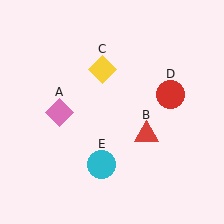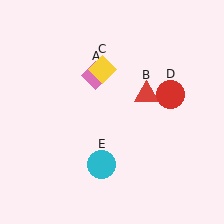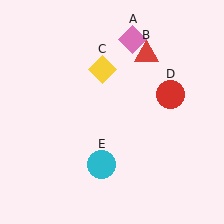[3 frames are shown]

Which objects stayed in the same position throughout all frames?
Yellow diamond (object C) and red circle (object D) and cyan circle (object E) remained stationary.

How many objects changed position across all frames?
2 objects changed position: pink diamond (object A), red triangle (object B).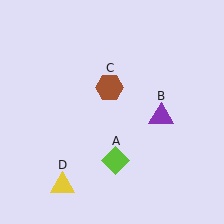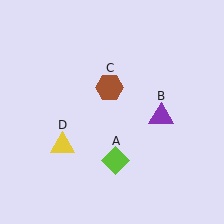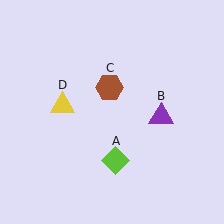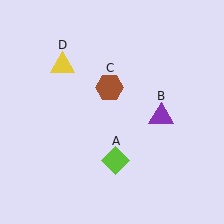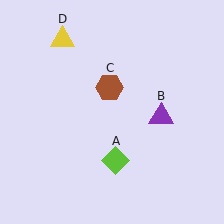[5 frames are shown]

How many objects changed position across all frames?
1 object changed position: yellow triangle (object D).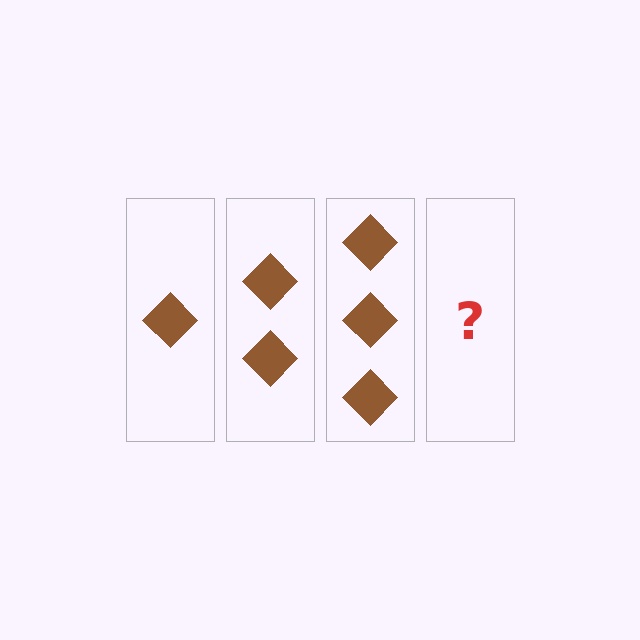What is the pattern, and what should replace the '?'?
The pattern is that each step adds one more diamond. The '?' should be 4 diamonds.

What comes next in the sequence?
The next element should be 4 diamonds.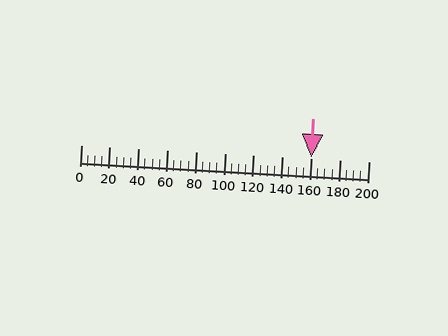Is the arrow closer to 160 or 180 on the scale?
The arrow is closer to 160.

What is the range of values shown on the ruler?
The ruler shows values from 0 to 200.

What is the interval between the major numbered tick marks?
The major tick marks are spaced 20 units apart.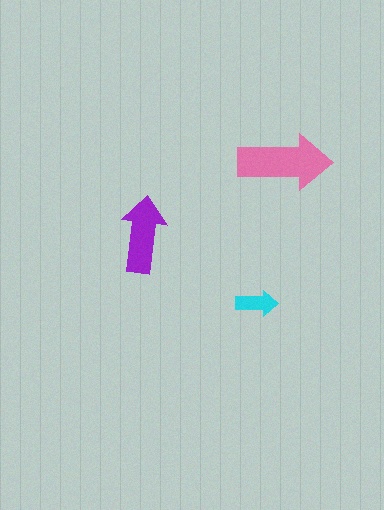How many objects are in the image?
There are 3 objects in the image.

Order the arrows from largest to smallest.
the pink one, the purple one, the cyan one.